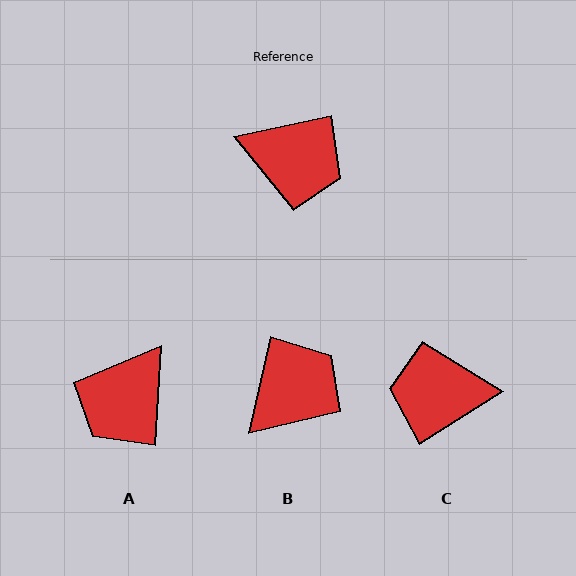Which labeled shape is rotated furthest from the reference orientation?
C, about 160 degrees away.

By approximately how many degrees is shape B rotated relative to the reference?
Approximately 65 degrees counter-clockwise.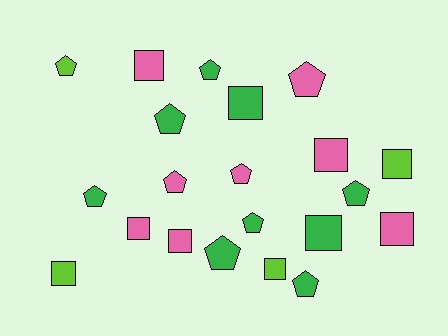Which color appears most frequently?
Green, with 9 objects.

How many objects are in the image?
There are 21 objects.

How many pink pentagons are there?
There are 3 pink pentagons.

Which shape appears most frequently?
Pentagon, with 11 objects.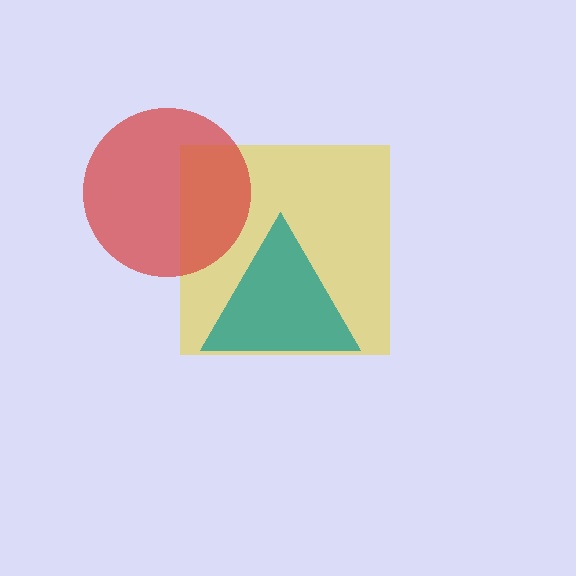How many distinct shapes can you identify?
There are 3 distinct shapes: a yellow square, a red circle, a teal triangle.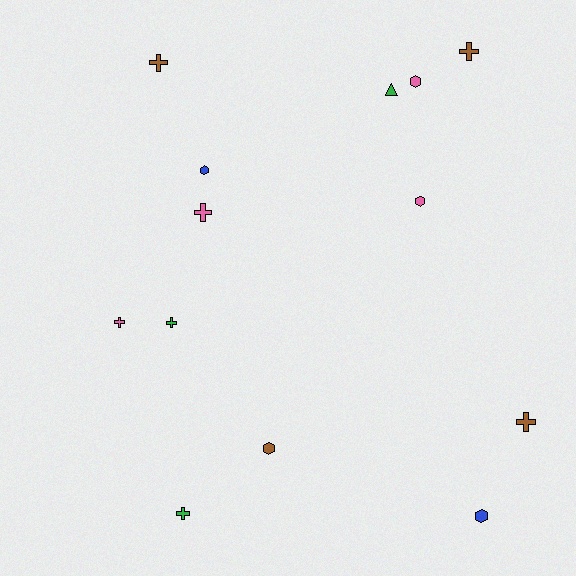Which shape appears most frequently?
Cross, with 7 objects.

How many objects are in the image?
There are 13 objects.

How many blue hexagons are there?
There are 2 blue hexagons.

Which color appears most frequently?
Pink, with 4 objects.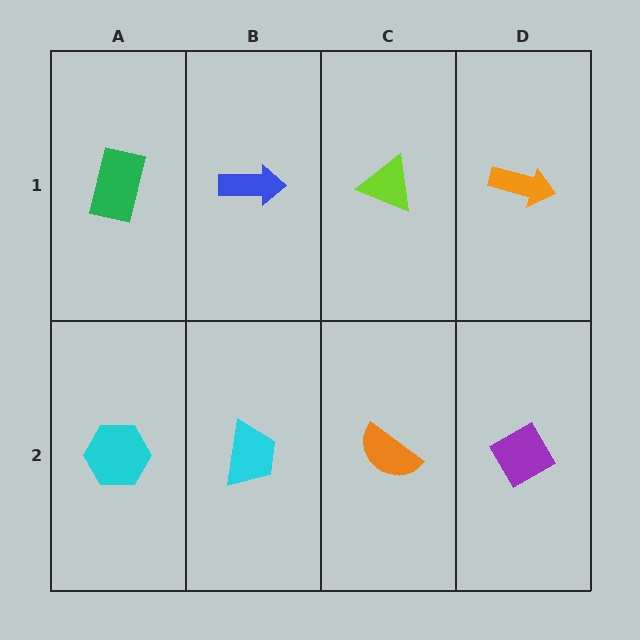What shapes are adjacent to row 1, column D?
A purple diamond (row 2, column D), a lime triangle (row 1, column C).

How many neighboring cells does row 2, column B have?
3.